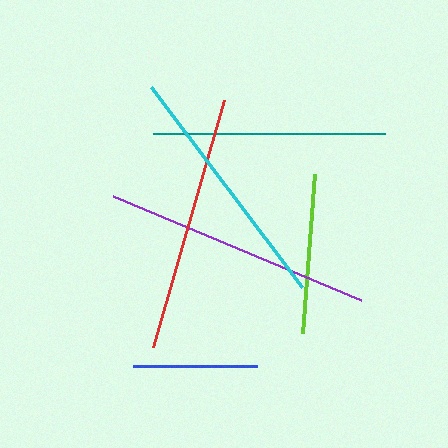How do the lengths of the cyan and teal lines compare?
The cyan and teal lines are approximately the same length.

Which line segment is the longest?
The purple line is the longest at approximately 269 pixels.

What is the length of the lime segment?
The lime segment is approximately 159 pixels long.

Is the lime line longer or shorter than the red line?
The red line is longer than the lime line.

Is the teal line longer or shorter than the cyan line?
The cyan line is longer than the teal line.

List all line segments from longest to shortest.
From longest to shortest: purple, red, cyan, teal, lime, blue.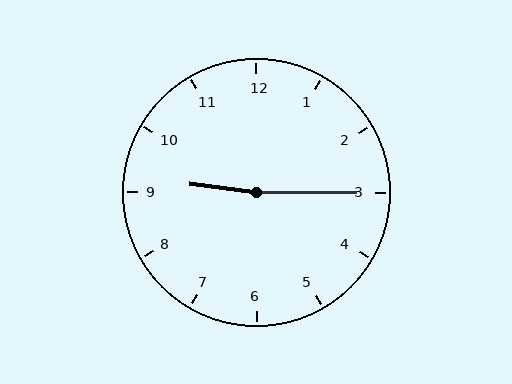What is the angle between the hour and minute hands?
Approximately 172 degrees.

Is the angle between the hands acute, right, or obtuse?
It is obtuse.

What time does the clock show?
9:15.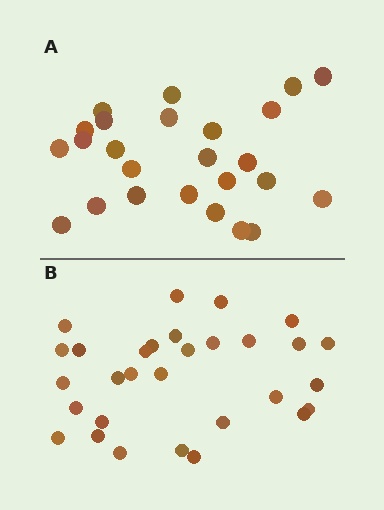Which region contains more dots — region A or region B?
Region B (the bottom region) has more dots.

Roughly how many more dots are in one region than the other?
Region B has about 5 more dots than region A.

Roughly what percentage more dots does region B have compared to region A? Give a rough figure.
About 20% more.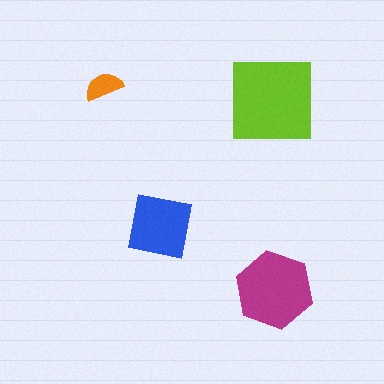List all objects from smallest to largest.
The orange semicircle, the blue square, the magenta hexagon, the lime square.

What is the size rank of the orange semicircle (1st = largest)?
4th.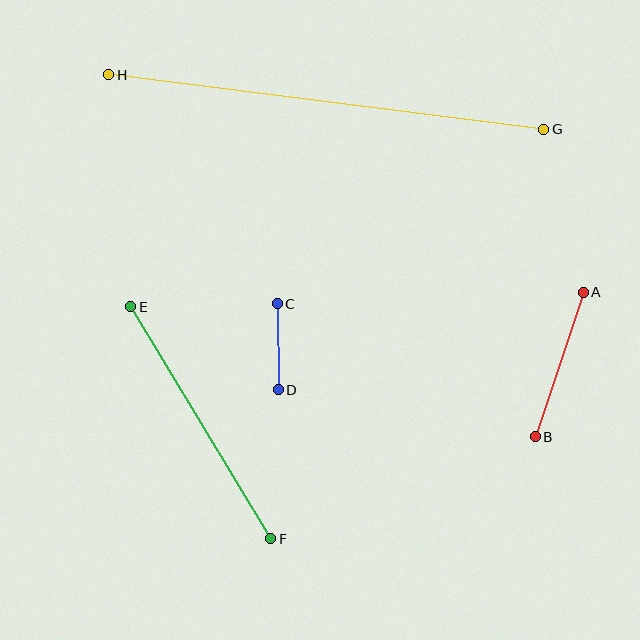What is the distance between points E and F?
The distance is approximately 271 pixels.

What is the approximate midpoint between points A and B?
The midpoint is at approximately (559, 365) pixels.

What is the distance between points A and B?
The distance is approximately 152 pixels.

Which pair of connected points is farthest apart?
Points G and H are farthest apart.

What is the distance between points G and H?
The distance is approximately 439 pixels.